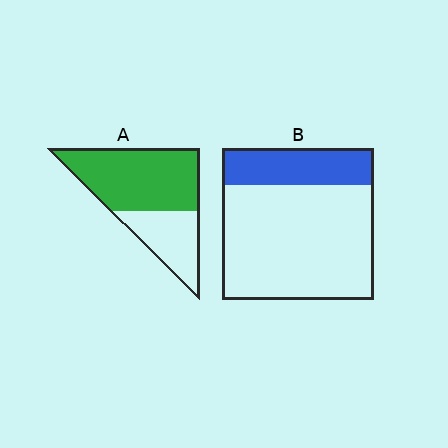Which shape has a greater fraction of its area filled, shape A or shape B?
Shape A.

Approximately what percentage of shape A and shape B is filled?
A is approximately 65% and B is approximately 25%.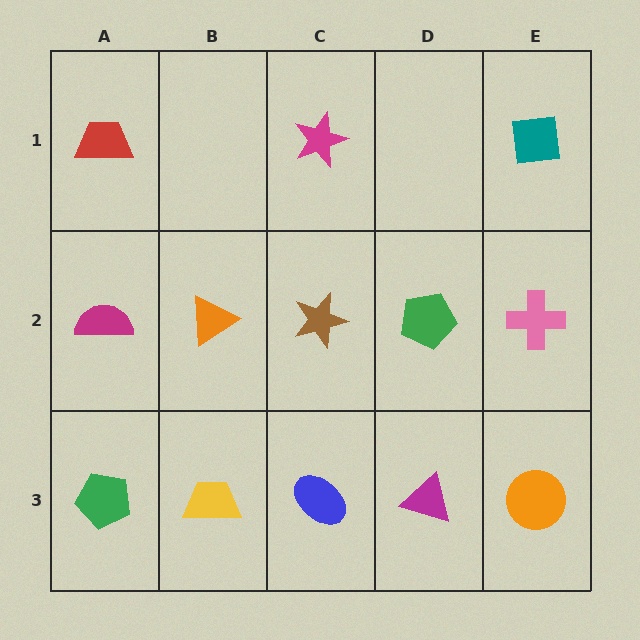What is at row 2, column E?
A pink cross.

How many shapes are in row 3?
5 shapes.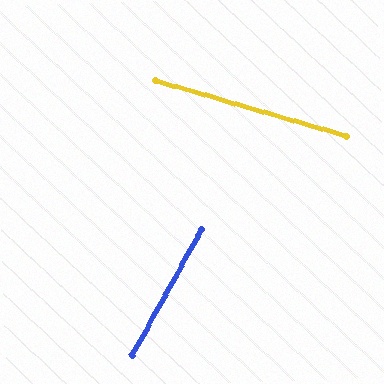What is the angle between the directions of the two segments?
Approximately 77 degrees.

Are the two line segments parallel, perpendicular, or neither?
Neither parallel nor perpendicular — they differ by about 77°.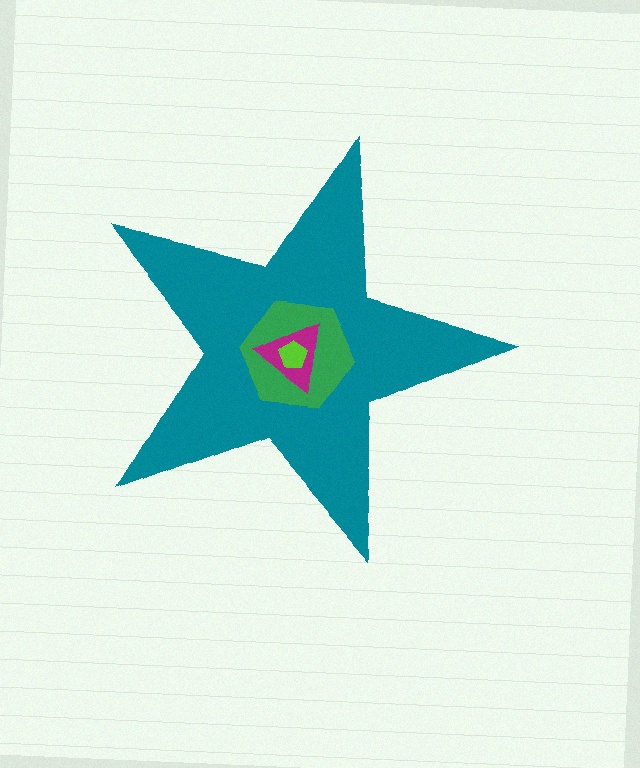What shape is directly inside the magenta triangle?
The lime pentagon.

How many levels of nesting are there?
4.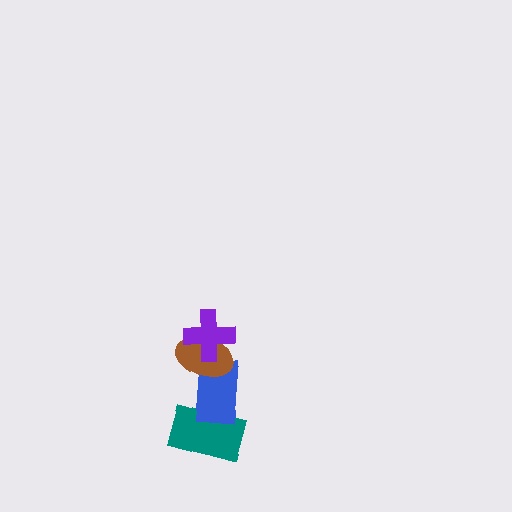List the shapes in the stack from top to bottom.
From top to bottom: the purple cross, the brown ellipse, the blue rectangle, the teal rectangle.